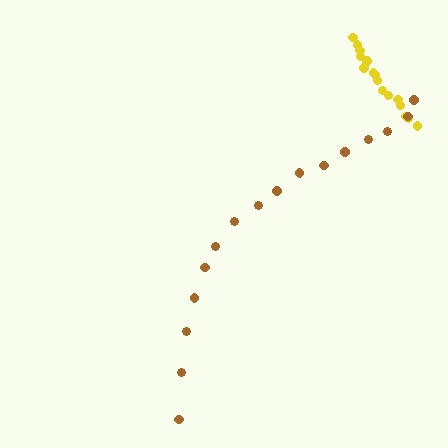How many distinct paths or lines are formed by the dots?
There are 2 distinct paths.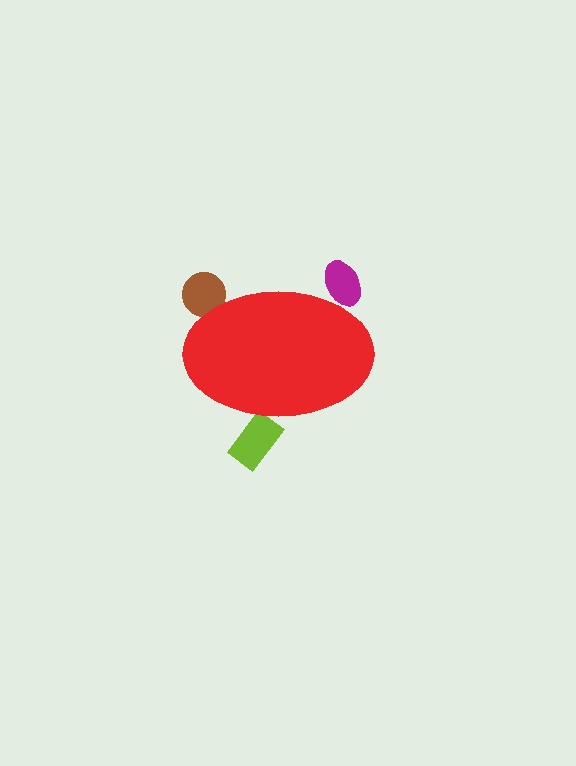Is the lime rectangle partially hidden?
Yes, the lime rectangle is partially hidden behind the red ellipse.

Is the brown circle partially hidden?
Yes, the brown circle is partially hidden behind the red ellipse.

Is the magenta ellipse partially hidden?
Yes, the magenta ellipse is partially hidden behind the red ellipse.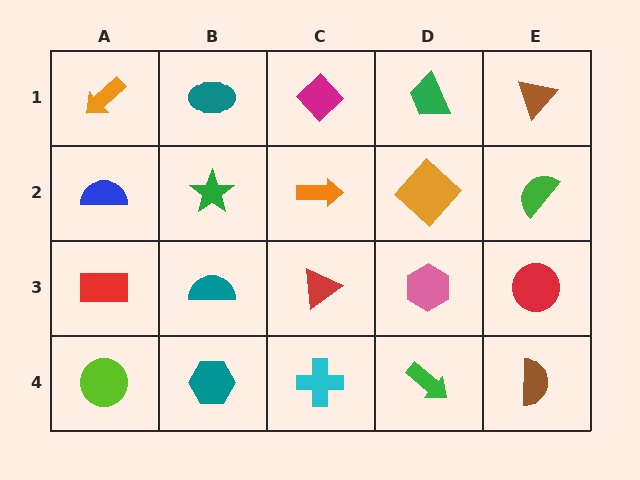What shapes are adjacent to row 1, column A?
A blue semicircle (row 2, column A), a teal ellipse (row 1, column B).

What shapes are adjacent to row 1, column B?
A green star (row 2, column B), an orange arrow (row 1, column A), a magenta diamond (row 1, column C).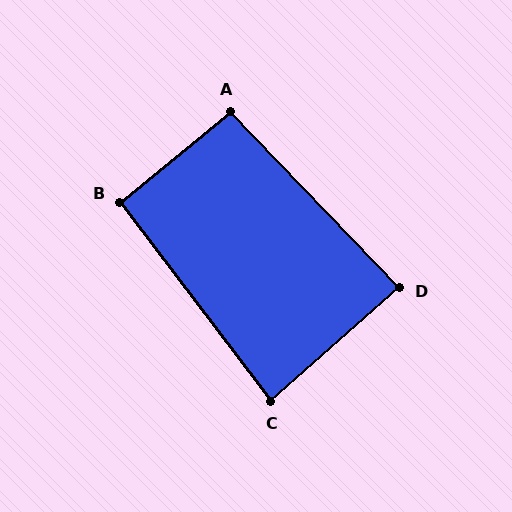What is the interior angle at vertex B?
Approximately 92 degrees (approximately right).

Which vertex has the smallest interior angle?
C, at approximately 85 degrees.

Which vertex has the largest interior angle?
A, at approximately 95 degrees.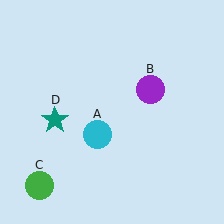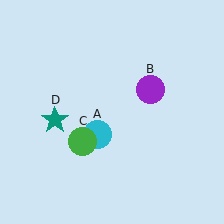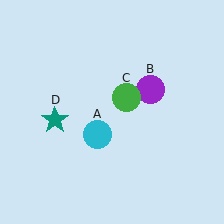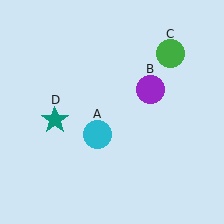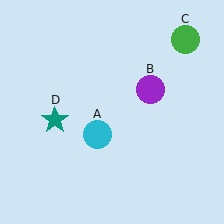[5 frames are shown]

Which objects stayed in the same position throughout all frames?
Cyan circle (object A) and purple circle (object B) and teal star (object D) remained stationary.